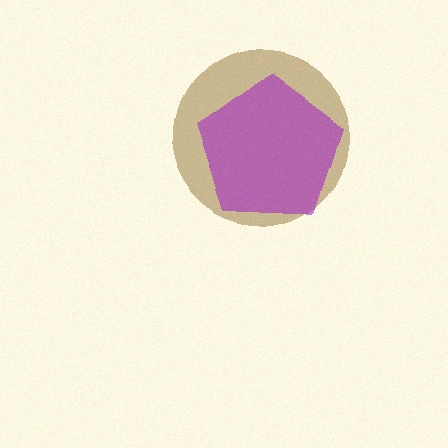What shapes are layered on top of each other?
The layered shapes are: a brown circle, a purple pentagon.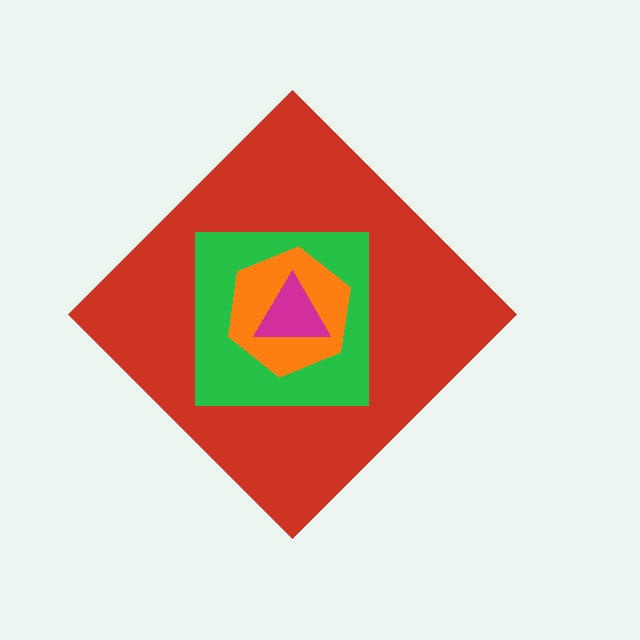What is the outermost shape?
The red diamond.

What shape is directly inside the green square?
The orange hexagon.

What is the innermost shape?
The magenta triangle.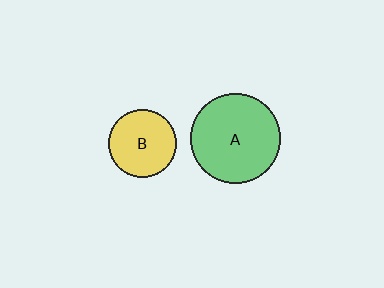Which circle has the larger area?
Circle A (green).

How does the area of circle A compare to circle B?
Approximately 1.8 times.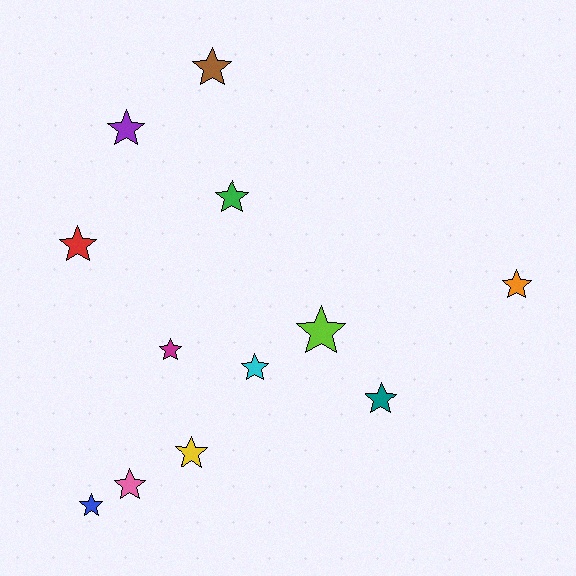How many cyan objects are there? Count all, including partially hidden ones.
There is 1 cyan object.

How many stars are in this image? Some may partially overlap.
There are 12 stars.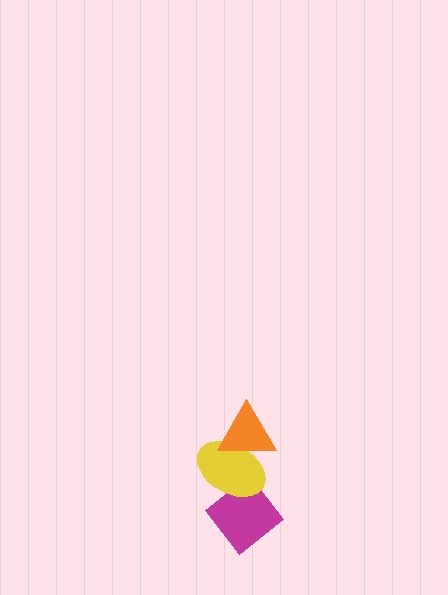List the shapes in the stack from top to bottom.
From top to bottom: the orange triangle, the yellow ellipse, the magenta diamond.